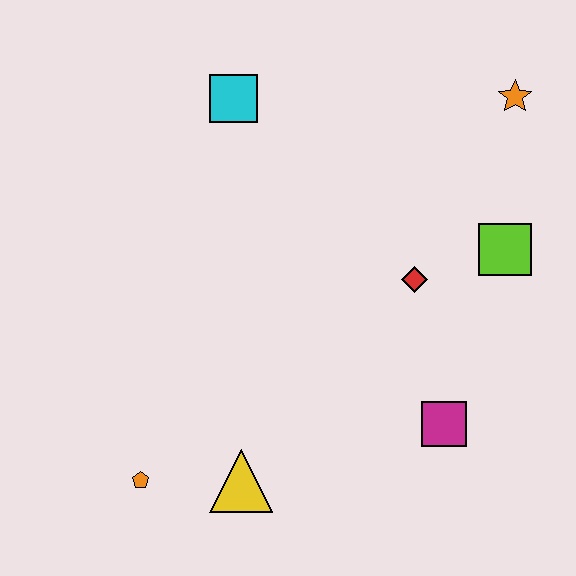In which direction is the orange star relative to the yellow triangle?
The orange star is above the yellow triangle.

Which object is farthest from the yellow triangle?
The orange star is farthest from the yellow triangle.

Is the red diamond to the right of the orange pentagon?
Yes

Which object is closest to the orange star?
The lime square is closest to the orange star.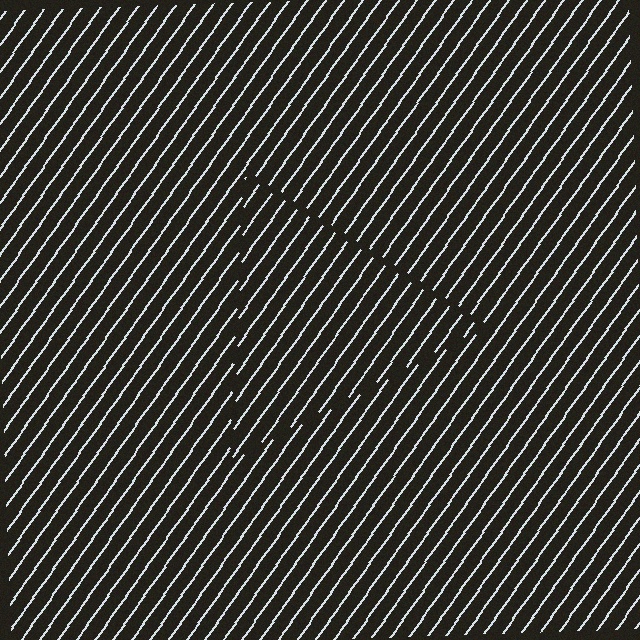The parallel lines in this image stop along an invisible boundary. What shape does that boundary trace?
An illusory triangle. The interior of the shape contains the same grating, shifted by half a period — the contour is defined by the phase discontinuity where line-ends from the inner and outer gratings abut.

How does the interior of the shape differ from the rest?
The interior of the shape contains the same grating, shifted by half a period — the contour is defined by the phase discontinuity where line-ends from the inner and outer gratings abut.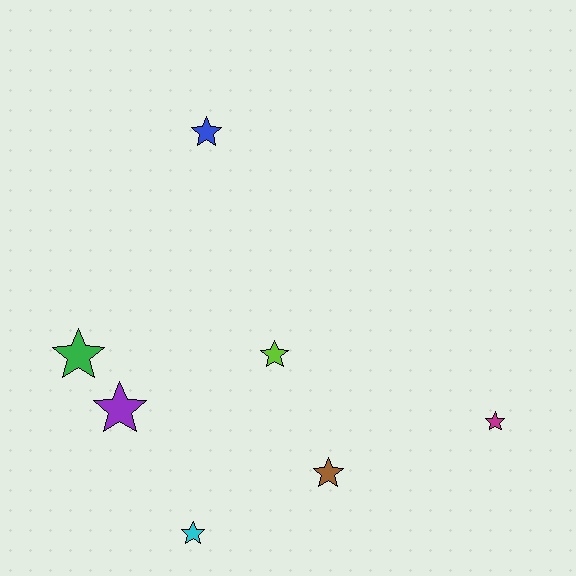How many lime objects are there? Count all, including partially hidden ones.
There is 1 lime object.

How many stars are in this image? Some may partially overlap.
There are 7 stars.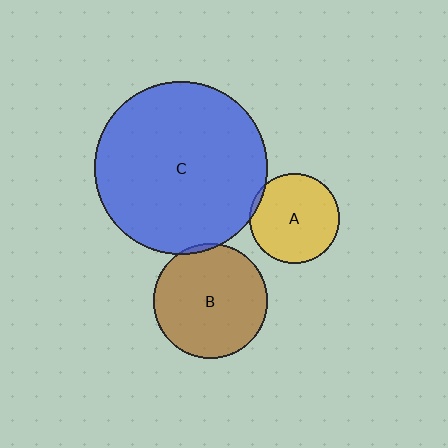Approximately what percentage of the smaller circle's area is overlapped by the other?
Approximately 5%.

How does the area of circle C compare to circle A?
Approximately 3.7 times.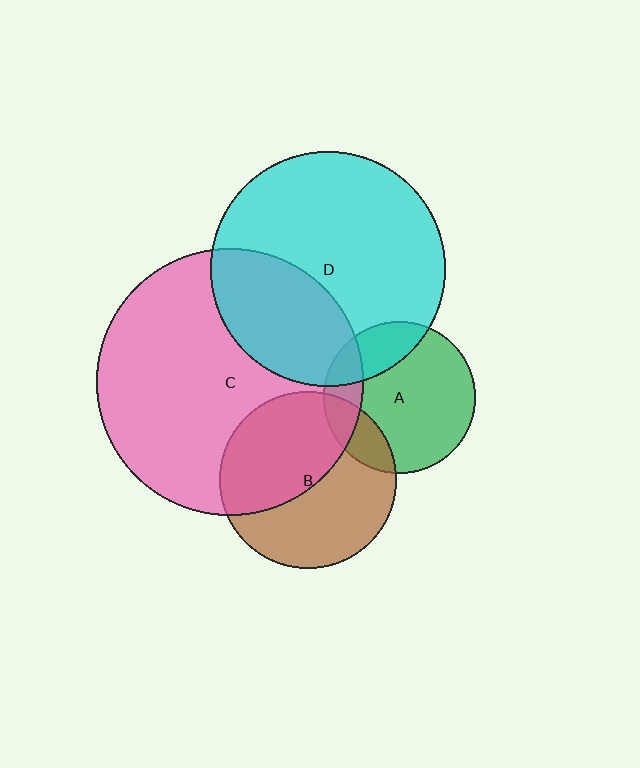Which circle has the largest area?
Circle C (pink).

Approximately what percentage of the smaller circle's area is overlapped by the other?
Approximately 15%.